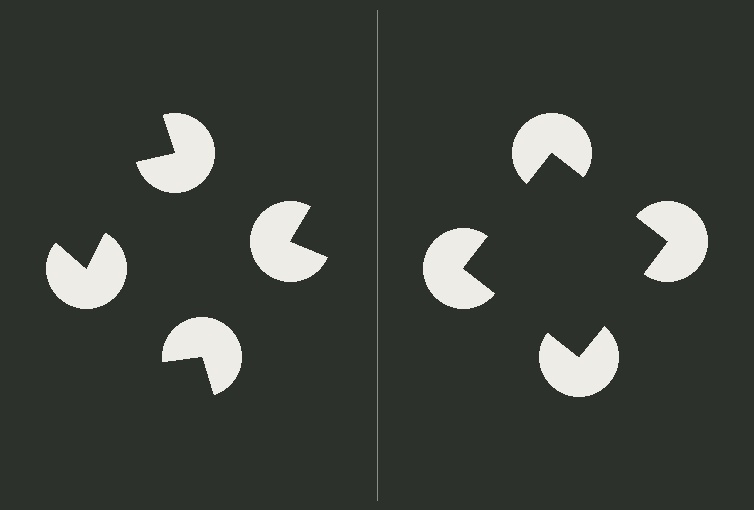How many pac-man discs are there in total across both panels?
8 — 4 on each side.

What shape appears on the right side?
An illusory square.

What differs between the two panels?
The pac-man discs are positioned identically on both sides; only the wedge orientations differ. On the right they align to a square; on the left they are misaligned.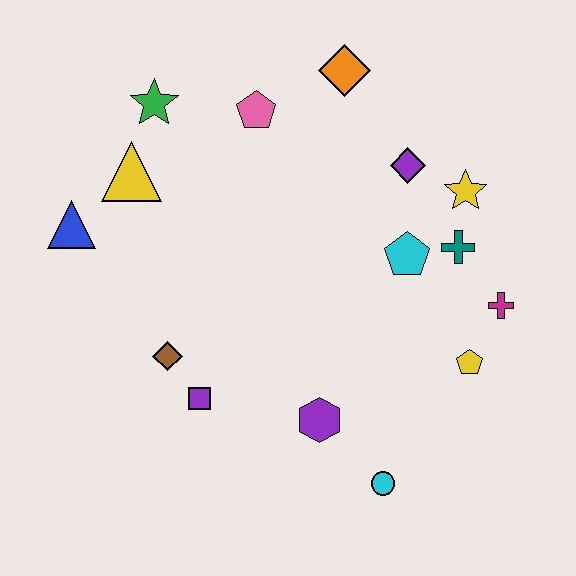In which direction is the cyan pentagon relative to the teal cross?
The cyan pentagon is to the left of the teal cross.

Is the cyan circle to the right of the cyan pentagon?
No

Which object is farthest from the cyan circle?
The green star is farthest from the cyan circle.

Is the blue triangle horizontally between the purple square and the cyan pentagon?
No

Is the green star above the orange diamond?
No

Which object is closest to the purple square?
The brown diamond is closest to the purple square.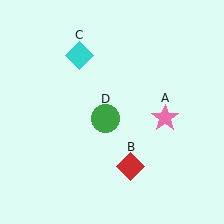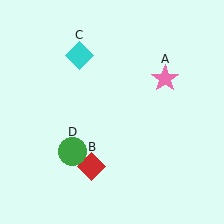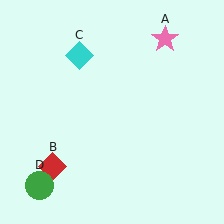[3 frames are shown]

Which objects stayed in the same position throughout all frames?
Cyan diamond (object C) remained stationary.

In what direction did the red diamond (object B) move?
The red diamond (object B) moved left.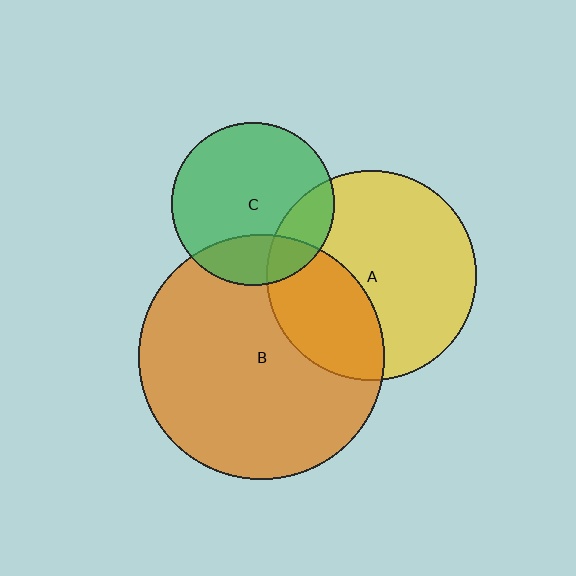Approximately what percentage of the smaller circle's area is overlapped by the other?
Approximately 35%.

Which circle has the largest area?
Circle B (orange).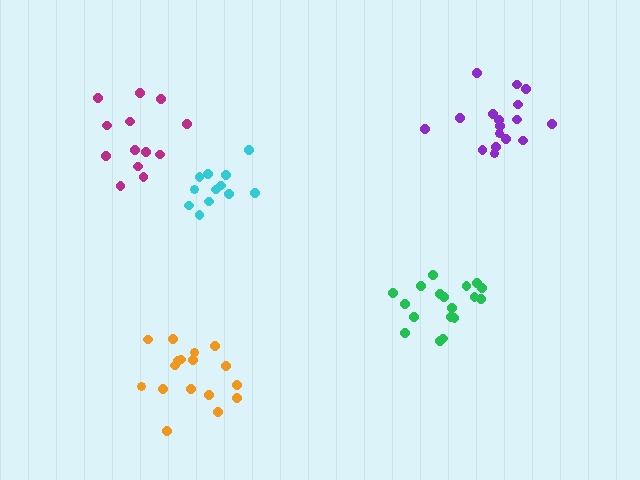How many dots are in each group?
Group 1: 13 dots, Group 2: 17 dots, Group 3: 18 dots, Group 4: 12 dots, Group 5: 17 dots (77 total).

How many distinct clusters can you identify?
There are 5 distinct clusters.